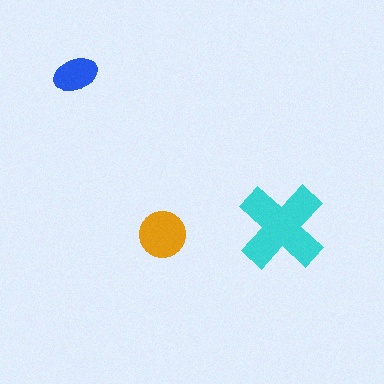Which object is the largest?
The cyan cross.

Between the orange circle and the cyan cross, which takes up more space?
The cyan cross.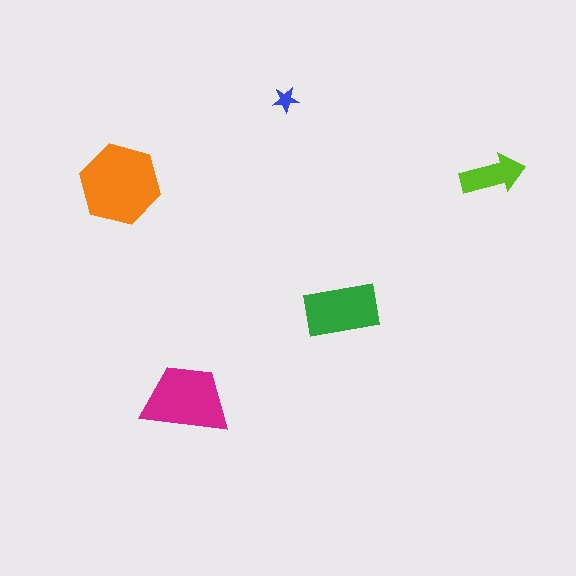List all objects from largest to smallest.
The orange hexagon, the magenta trapezoid, the green rectangle, the lime arrow, the blue star.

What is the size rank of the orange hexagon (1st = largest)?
1st.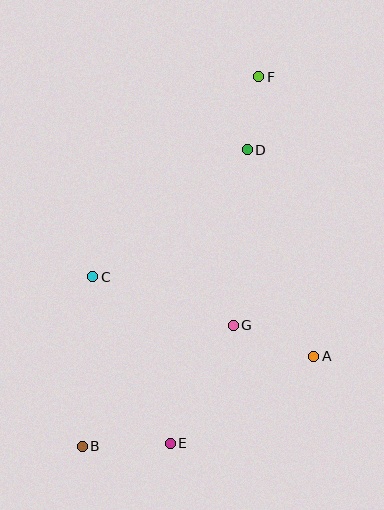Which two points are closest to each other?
Points D and F are closest to each other.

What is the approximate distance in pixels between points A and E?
The distance between A and E is approximately 168 pixels.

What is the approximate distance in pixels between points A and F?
The distance between A and F is approximately 285 pixels.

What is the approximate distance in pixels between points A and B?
The distance between A and B is approximately 248 pixels.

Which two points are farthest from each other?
Points B and F are farthest from each other.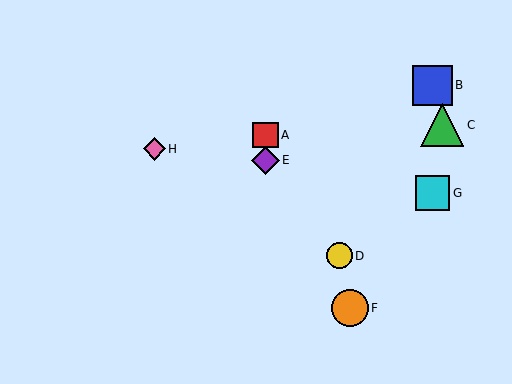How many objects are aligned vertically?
2 objects (A, E) are aligned vertically.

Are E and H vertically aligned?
No, E is at x≈265 and H is at x≈154.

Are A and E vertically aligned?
Yes, both are at x≈265.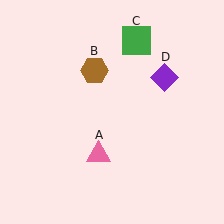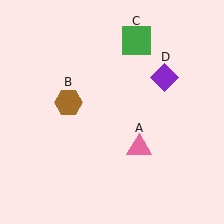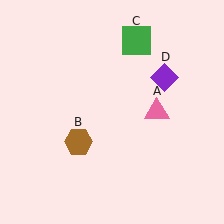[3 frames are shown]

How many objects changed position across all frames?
2 objects changed position: pink triangle (object A), brown hexagon (object B).